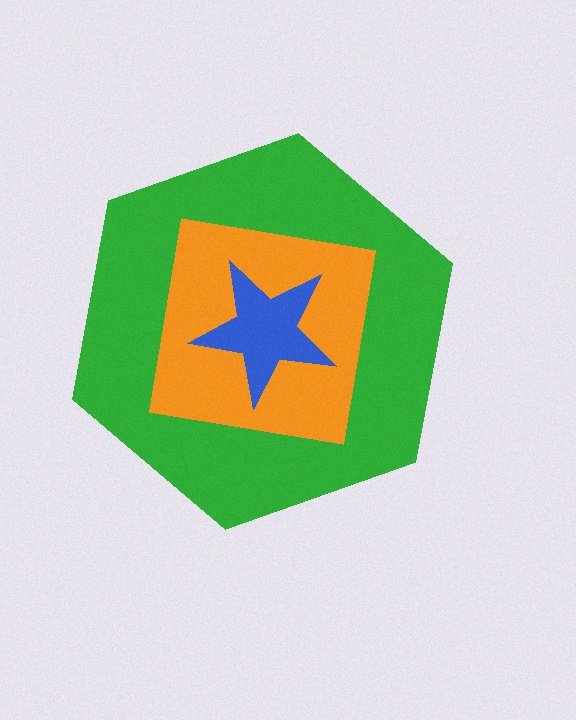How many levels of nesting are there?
3.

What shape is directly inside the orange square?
The blue star.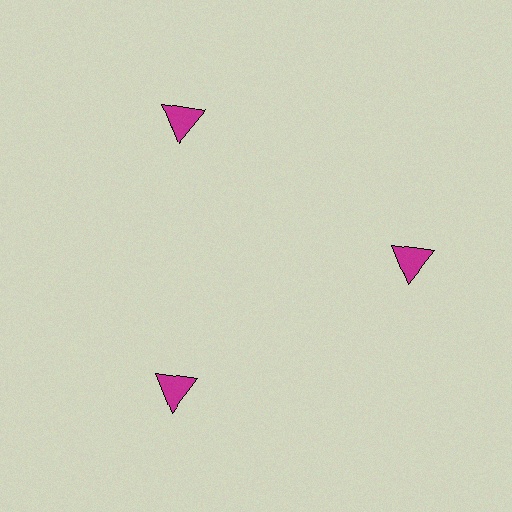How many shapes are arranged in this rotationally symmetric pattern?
There are 3 shapes, arranged in 3 groups of 1.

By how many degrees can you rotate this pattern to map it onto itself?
The pattern maps onto itself every 120 degrees of rotation.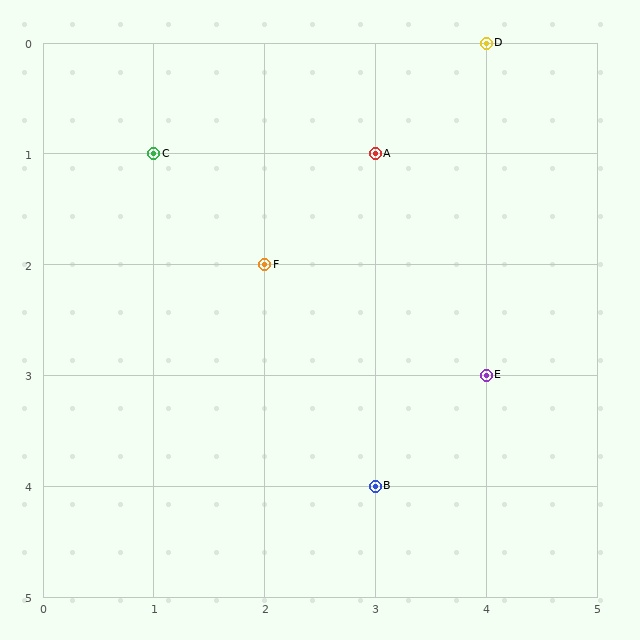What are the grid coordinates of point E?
Point E is at grid coordinates (4, 3).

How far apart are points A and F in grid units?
Points A and F are 1 column and 1 row apart (about 1.4 grid units diagonally).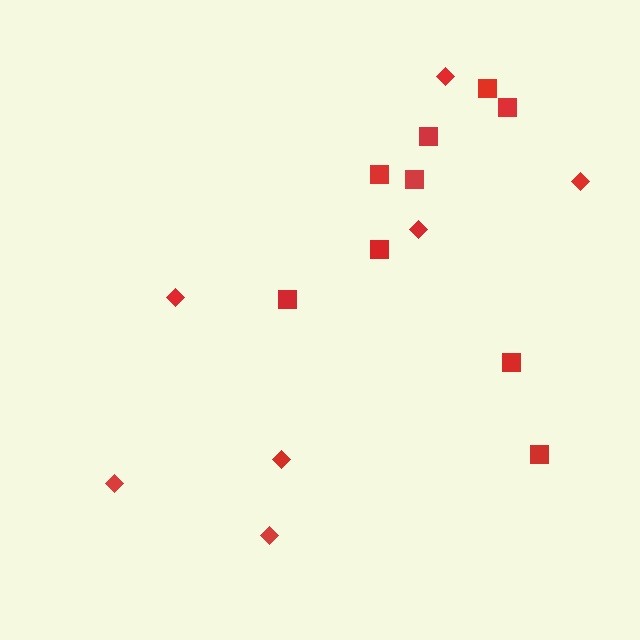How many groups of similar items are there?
There are 2 groups: one group of diamonds (7) and one group of squares (9).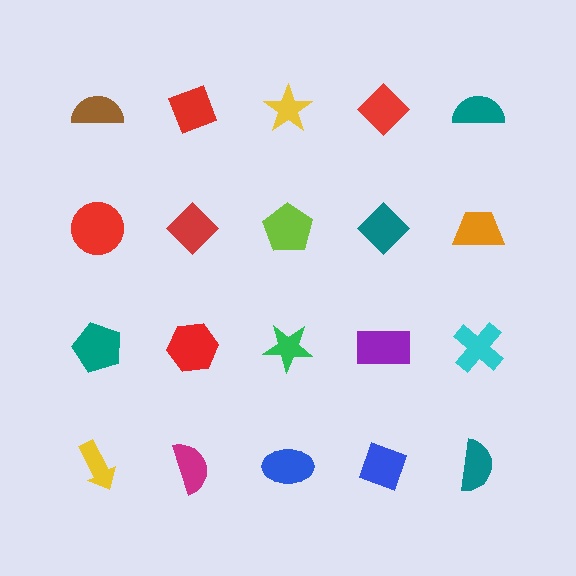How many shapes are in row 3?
5 shapes.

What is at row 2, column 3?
A lime pentagon.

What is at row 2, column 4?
A teal diamond.